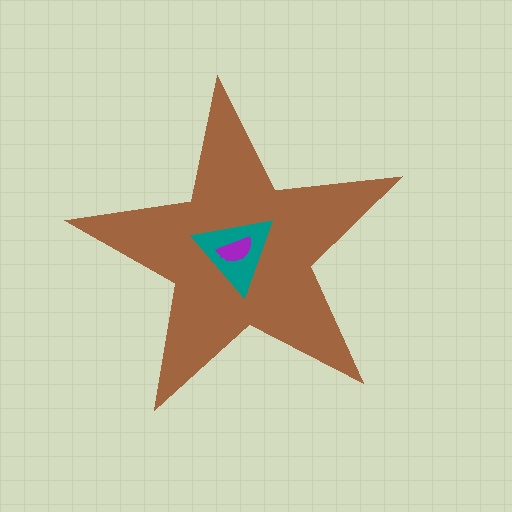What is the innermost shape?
The purple semicircle.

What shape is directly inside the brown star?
The teal triangle.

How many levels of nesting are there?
3.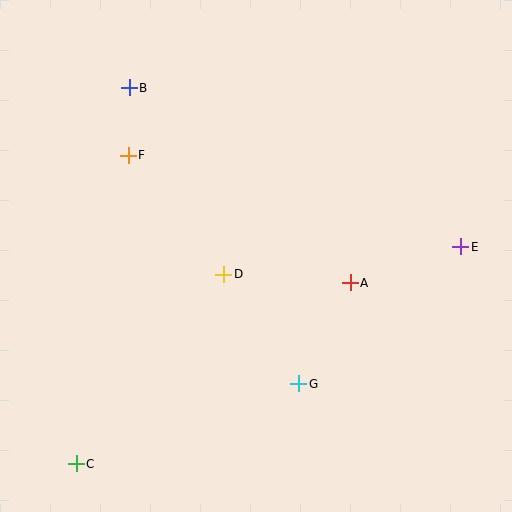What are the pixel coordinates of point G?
Point G is at (299, 384).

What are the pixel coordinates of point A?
Point A is at (350, 283).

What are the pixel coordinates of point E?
Point E is at (461, 247).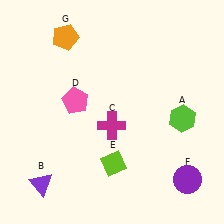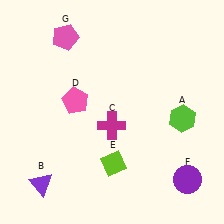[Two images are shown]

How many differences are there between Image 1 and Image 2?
There is 1 difference between the two images.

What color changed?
The pentagon (G) changed from orange in Image 1 to pink in Image 2.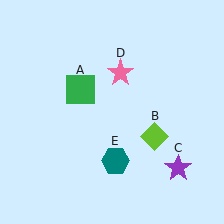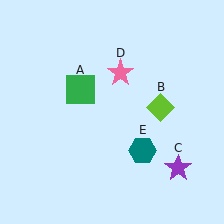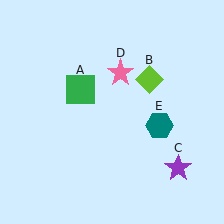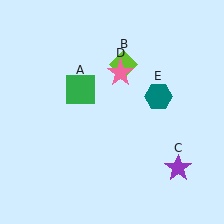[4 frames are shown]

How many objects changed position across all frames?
2 objects changed position: lime diamond (object B), teal hexagon (object E).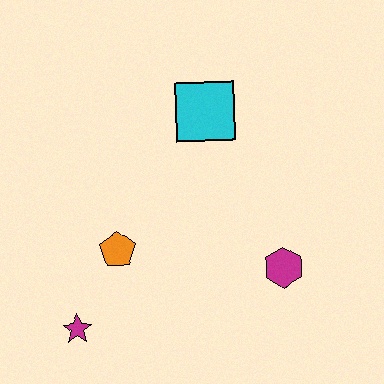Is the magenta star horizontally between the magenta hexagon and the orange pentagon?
No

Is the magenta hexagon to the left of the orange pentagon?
No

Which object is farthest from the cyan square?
The magenta star is farthest from the cyan square.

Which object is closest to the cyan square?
The orange pentagon is closest to the cyan square.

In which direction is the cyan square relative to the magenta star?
The cyan square is above the magenta star.